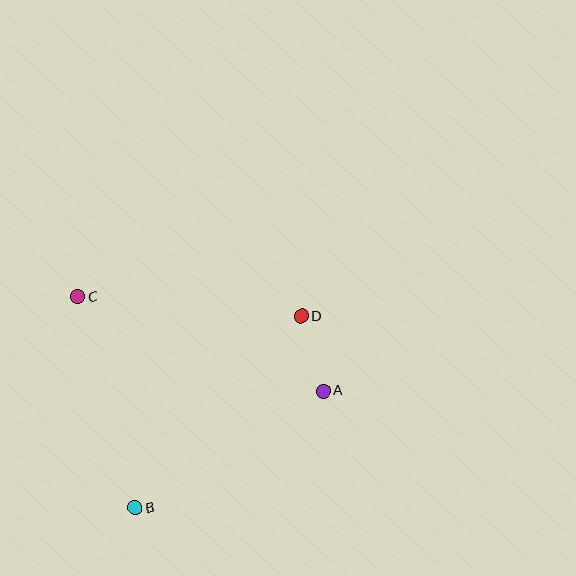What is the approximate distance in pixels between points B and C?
The distance between B and C is approximately 218 pixels.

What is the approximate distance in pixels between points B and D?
The distance between B and D is approximately 254 pixels.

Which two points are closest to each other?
Points A and D are closest to each other.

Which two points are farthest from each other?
Points A and C are farthest from each other.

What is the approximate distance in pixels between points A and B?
The distance between A and B is approximately 222 pixels.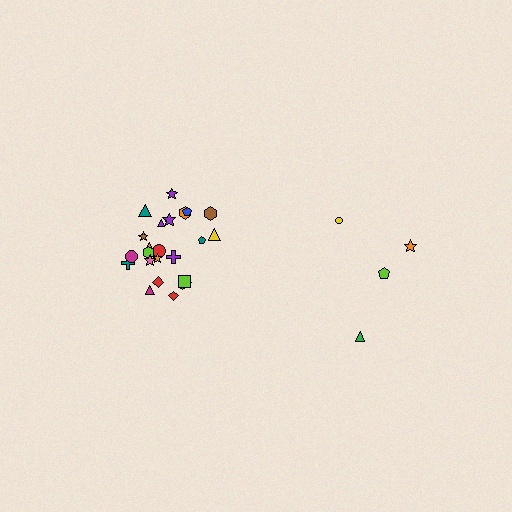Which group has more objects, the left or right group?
The left group.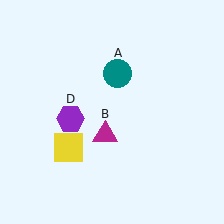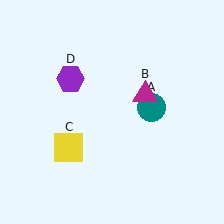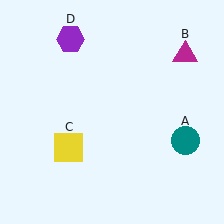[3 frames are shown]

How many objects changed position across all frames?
3 objects changed position: teal circle (object A), magenta triangle (object B), purple hexagon (object D).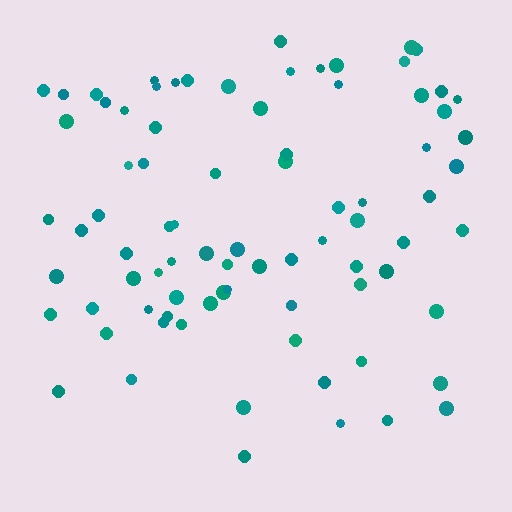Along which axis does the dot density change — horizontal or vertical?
Vertical.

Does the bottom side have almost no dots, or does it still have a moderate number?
Still a moderate number, just noticeably fewer than the top.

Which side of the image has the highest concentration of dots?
The top.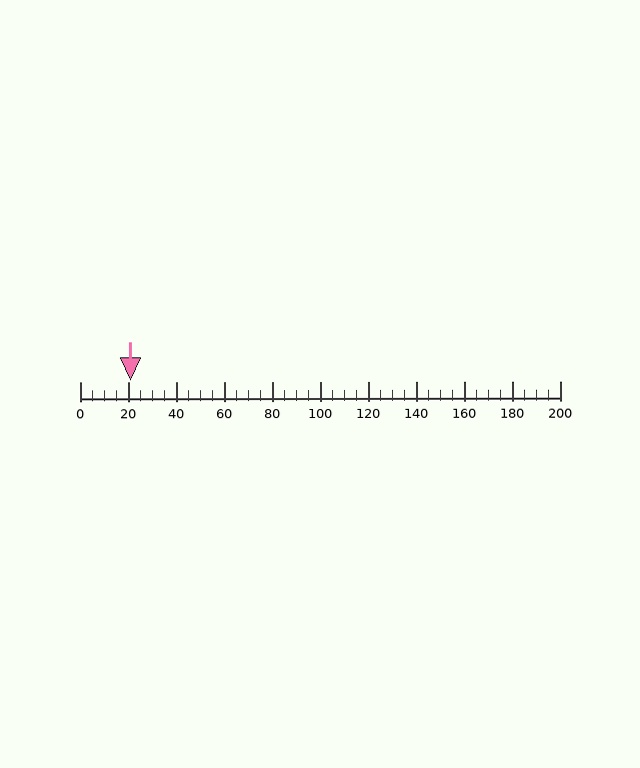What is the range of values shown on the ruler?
The ruler shows values from 0 to 200.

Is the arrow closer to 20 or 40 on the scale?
The arrow is closer to 20.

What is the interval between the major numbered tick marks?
The major tick marks are spaced 20 units apart.